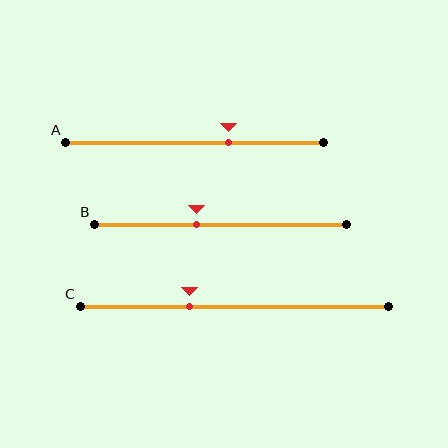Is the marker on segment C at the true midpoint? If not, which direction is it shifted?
No, the marker on segment C is shifted to the left by about 14% of the segment length.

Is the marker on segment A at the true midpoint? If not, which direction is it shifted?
No, the marker on segment A is shifted to the right by about 13% of the segment length.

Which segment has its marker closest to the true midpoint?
Segment B has its marker closest to the true midpoint.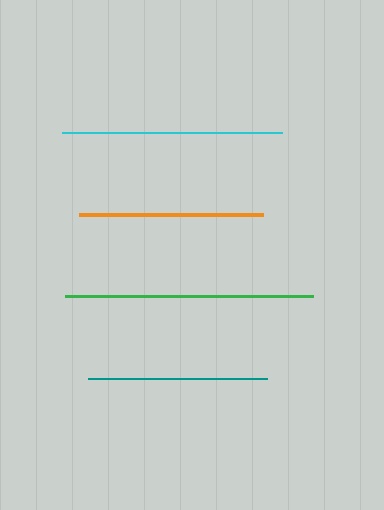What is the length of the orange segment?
The orange segment is approximately 184 pixels long.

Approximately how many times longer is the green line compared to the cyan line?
The green line is approximately 1.1 times the length of the cyan line.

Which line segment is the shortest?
The teal line is the shortest at approximately 179 pixels.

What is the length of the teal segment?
The teal segment is approximately 179 pixels long.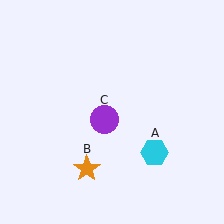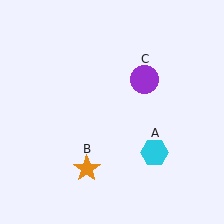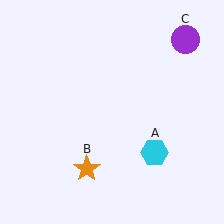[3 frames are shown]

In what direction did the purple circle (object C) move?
The purple circle (object C) moved up and to the right.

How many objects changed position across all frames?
1 object changed position: purple circle (object C).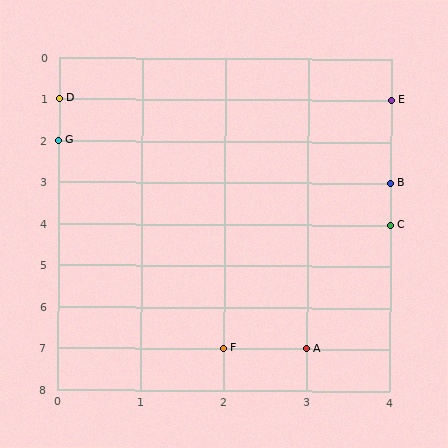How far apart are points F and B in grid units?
Points F and B are 2 columns and 4 rows apart (about 4.5 grid units diagonally).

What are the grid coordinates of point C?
Point C is at grid coordinates (4, 4).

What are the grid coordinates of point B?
Point B is at grid coordinates (4, 3).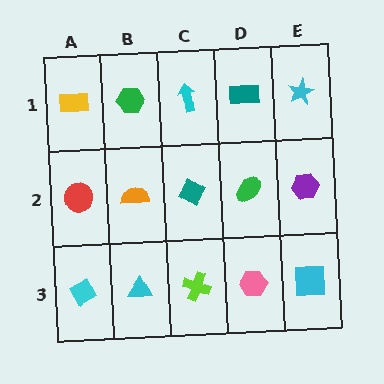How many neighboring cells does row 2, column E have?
3.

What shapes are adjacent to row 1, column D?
A green ellipse (row 2, column D), a cyan arrow (row 1, column C), a cyan star (row 1, column E).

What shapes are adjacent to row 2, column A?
A yellow rectangle (row 1, column A), a cyan diamond (row 3, column A), an orange semicircle (row 2, column B).